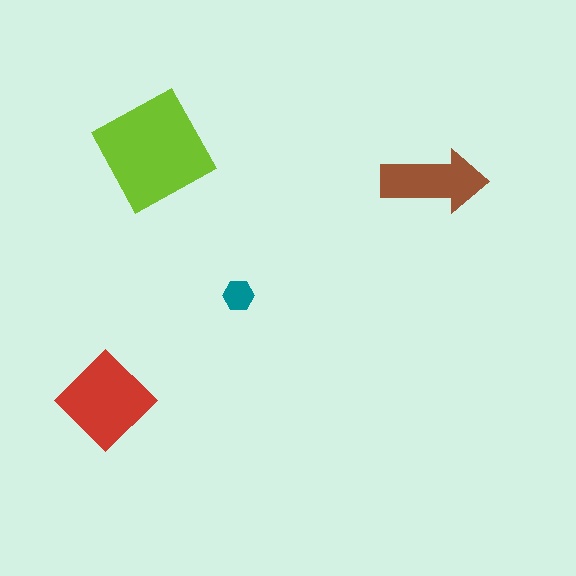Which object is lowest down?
The red diamond is bottommost.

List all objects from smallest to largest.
The teal hexagon, the brown arrow, the red diamond, the lime square.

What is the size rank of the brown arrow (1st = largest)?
3rd.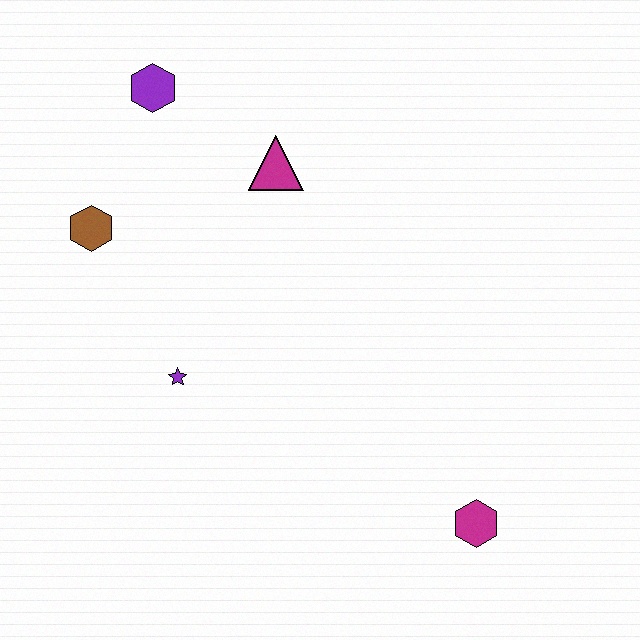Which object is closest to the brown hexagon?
The purple hexagon is closest to the brown hexagon.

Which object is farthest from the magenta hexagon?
The purple hexagon is farthest from the magenta hexagon.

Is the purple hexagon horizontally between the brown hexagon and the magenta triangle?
Yes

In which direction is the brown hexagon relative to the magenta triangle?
The brown hexagon is to the left of the magenta triangle.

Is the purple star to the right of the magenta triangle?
No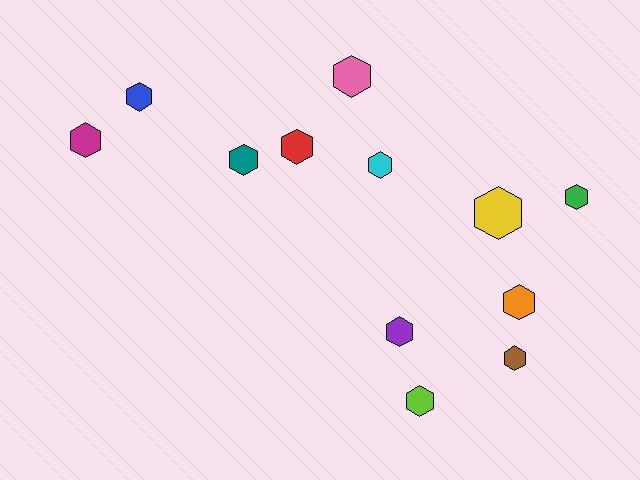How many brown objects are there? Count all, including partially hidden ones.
There is 1 brown object.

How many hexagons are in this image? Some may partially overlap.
There are 12 hexagons.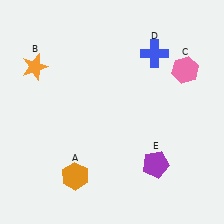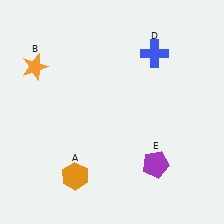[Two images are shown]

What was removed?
The pink hexagon (C) was removed in Image 2.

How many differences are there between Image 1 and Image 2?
There is 1 difference between the two images.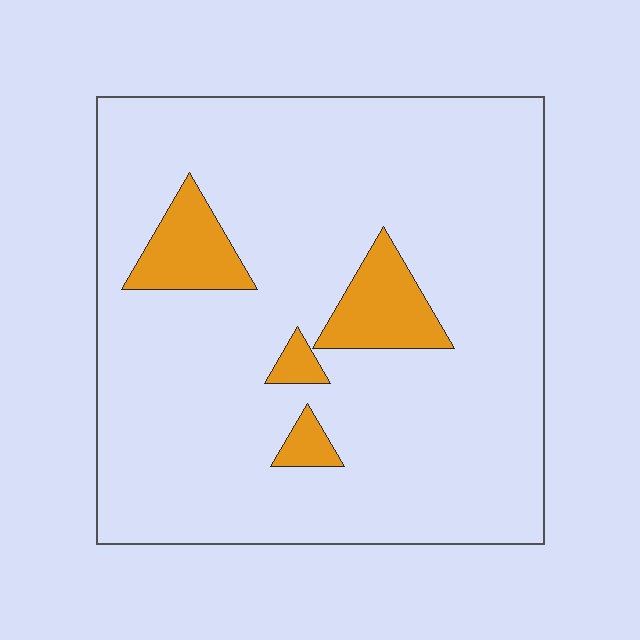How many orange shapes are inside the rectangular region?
4.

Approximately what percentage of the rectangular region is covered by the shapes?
Approximately 10%.